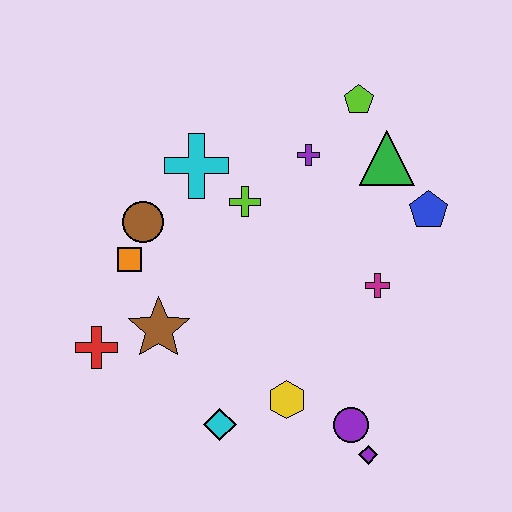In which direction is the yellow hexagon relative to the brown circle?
The yellow hexagon is below the brown circle.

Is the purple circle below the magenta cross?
Yes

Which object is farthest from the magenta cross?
The red cross is farthest from the magenta cross.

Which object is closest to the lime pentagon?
The green triangle is closest to the lime pentagon.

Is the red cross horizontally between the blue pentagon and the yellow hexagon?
No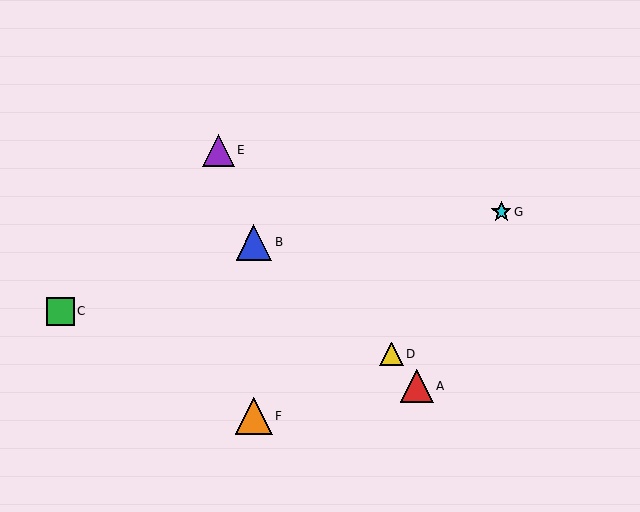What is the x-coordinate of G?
Object G is at x≈501.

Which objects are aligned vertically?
Objects B, F are aligned vertically.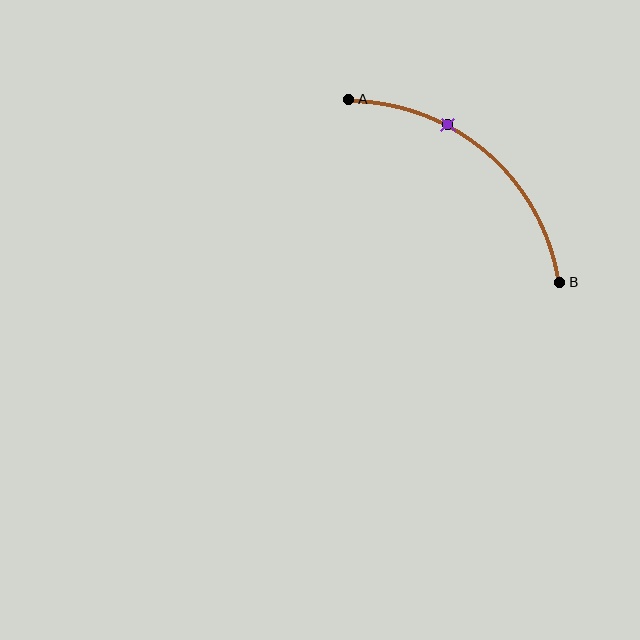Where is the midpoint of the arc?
The arc midpoint is the point on the curve farthest from the straight line joining A and B. It sits above and to the right of that line.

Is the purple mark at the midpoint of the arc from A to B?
No. The purple mark lies on the arc but is closer to endpoint A. The arc midpoint would be at the point on the curve equidistant along the arc from both A and B.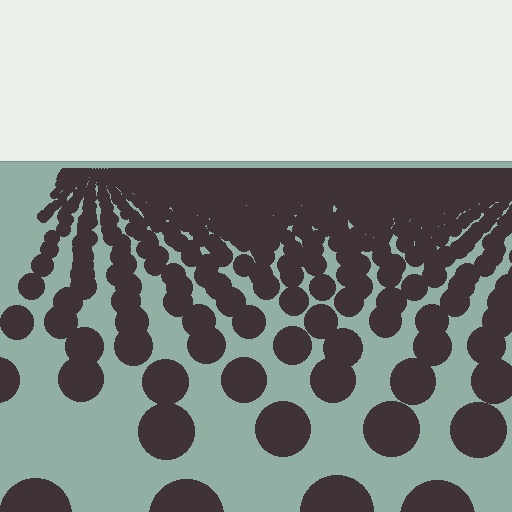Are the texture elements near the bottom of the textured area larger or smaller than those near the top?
Larger. Near the bottom, elements are closer to the viewer and appear at a bigger on-screen size.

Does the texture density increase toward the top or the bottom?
Density increases toward the top.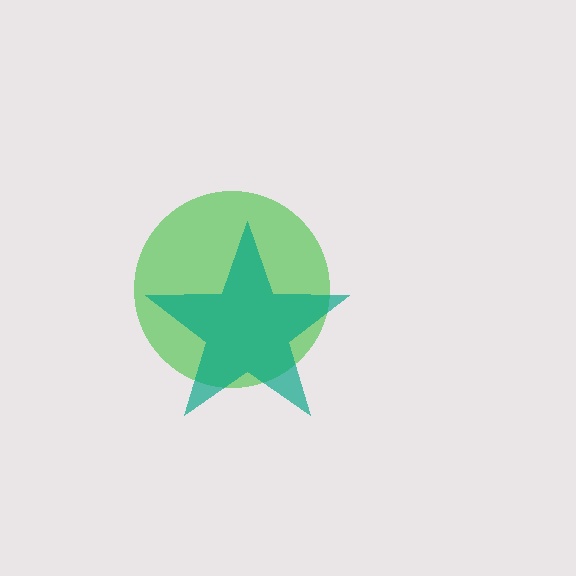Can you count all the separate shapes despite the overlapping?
Yes, there are 2 separate shapes.